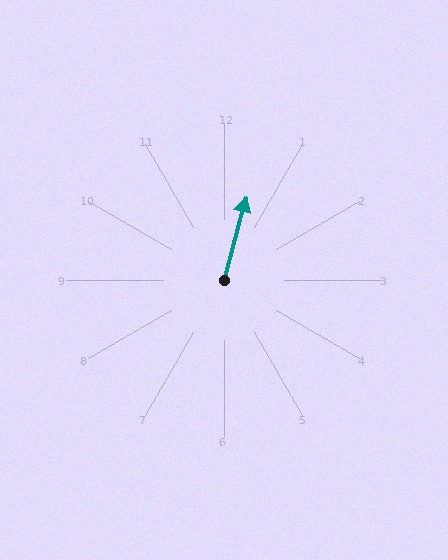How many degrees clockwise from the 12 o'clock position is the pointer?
Approximately 15 degrees.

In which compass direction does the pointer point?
North.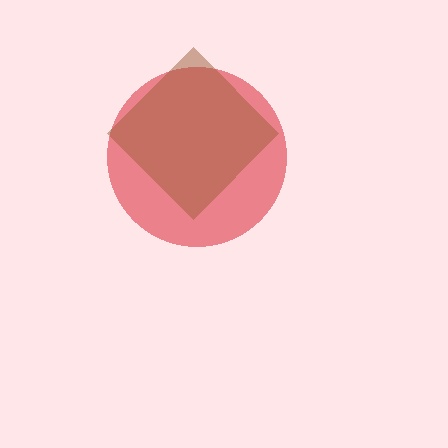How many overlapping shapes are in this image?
There are 2 overlapping shapes in the image.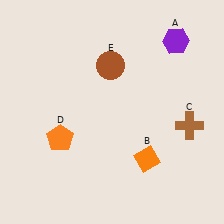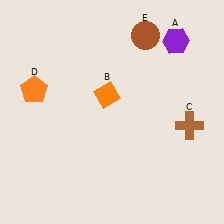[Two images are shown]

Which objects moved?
The objects that moved are: the orange diamond (B), the orange pentagon (D), the brown circle (E).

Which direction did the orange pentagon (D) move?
The orange pentagon (D) moved up.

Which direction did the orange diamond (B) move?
The orange diamond (B) moved up.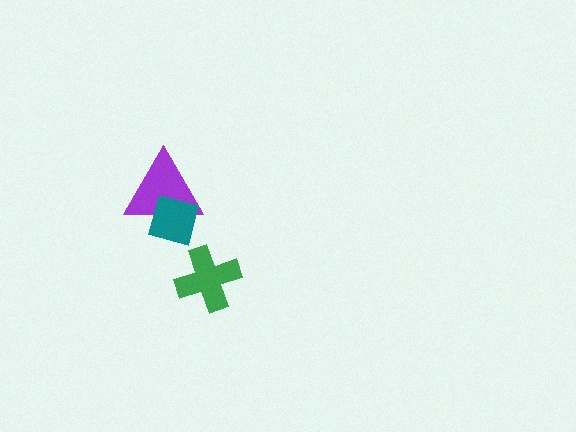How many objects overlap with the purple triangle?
1 object overlaps with the purple triangle.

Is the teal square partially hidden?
No, no other shape covers it.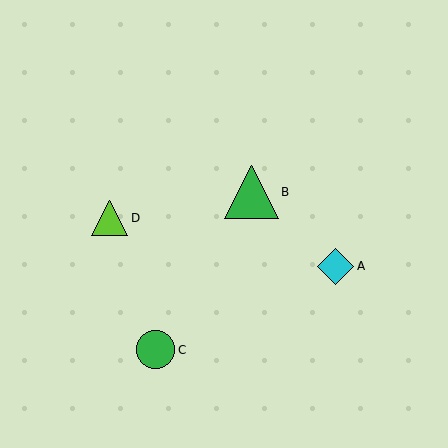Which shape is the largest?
The green triangle (labeled B) is the largest.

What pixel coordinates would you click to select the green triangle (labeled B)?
Click at (251, 192) to select the green triangle B.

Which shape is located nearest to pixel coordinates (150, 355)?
The green circle (labeled C) at (156, 350) is nearest to that location.